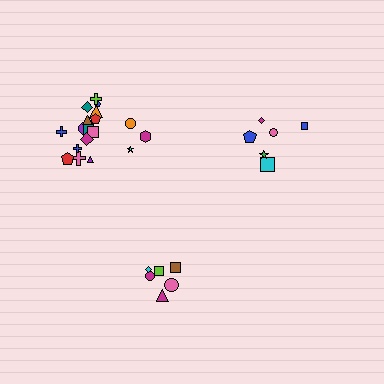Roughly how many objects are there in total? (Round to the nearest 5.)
Roughly 30 objects in total.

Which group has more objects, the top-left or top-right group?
The top-left group.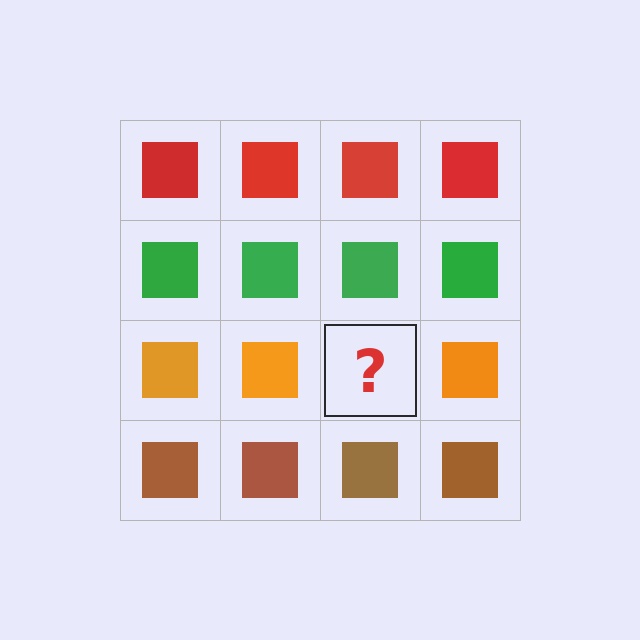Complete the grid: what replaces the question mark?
The question mark should be replaced with an orange square.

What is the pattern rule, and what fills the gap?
The rule is that each row has a consistent color. The gap should be filled with an orange square.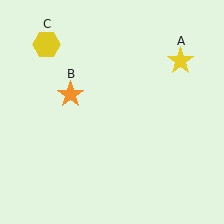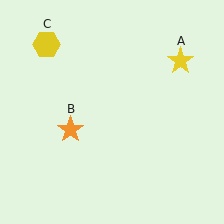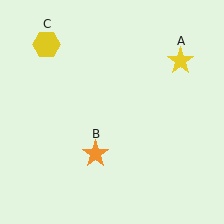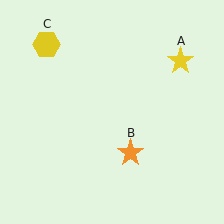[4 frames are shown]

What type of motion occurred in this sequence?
The orange star (object B) rotated counterclockwise around the center of the scene.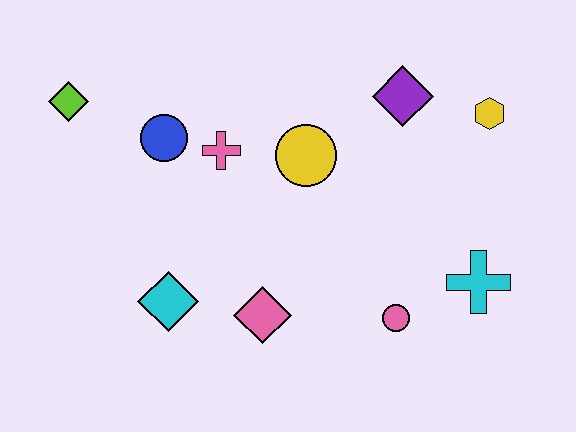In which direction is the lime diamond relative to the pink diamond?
The lime diamond is above the pink diamond.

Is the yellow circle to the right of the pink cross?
Yes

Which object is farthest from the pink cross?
The cyan cross is farthest from the pink cross.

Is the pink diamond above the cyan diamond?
No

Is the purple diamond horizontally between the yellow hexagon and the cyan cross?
No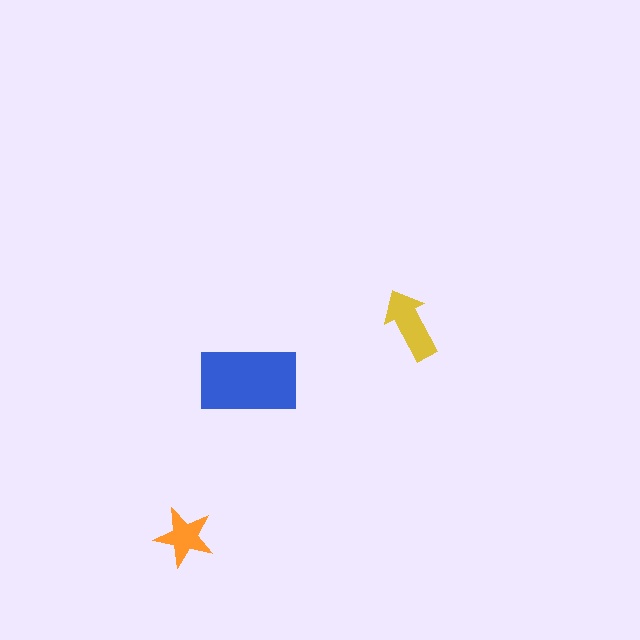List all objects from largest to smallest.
The blue rectangle, the yellow arrow, the orange star.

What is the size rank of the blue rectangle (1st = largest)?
1st.